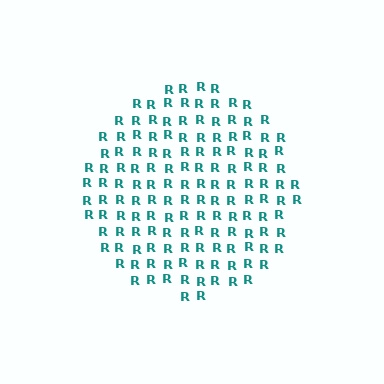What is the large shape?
The large shape is a circle.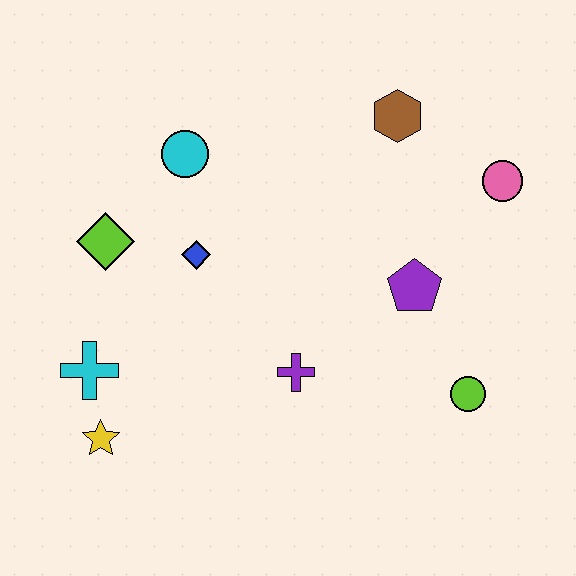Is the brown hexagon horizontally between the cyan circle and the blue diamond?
No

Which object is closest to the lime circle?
The purple pentagon is closest to the lime circle.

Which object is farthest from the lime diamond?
The pink circle is farthest from the lime diamond.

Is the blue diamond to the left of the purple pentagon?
Yes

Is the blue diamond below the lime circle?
No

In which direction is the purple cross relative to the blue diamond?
The purple cross is below the blue diamond.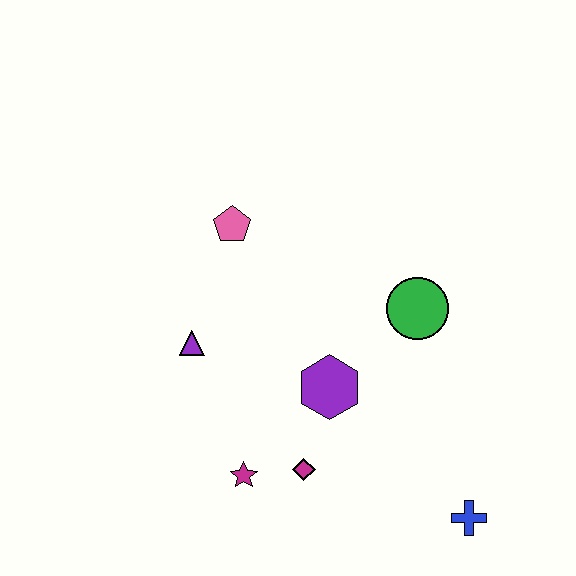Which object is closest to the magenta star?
The magenta diamond is closest to the magenta star.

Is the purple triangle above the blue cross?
Yes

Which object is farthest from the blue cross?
The pink pentagon is farthest from the blue cross.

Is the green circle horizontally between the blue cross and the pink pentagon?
Yes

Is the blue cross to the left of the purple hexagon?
No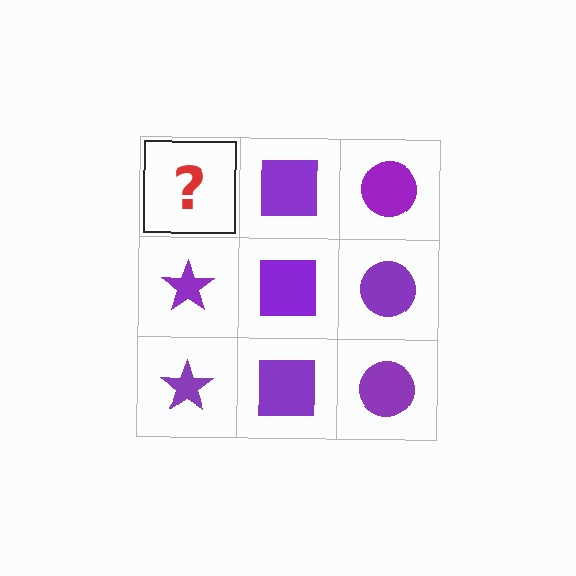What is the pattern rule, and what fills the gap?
The rule is that each column has a consistent shape. The gap should be filled with a purple star.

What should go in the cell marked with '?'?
The missing cell should contain a purple star.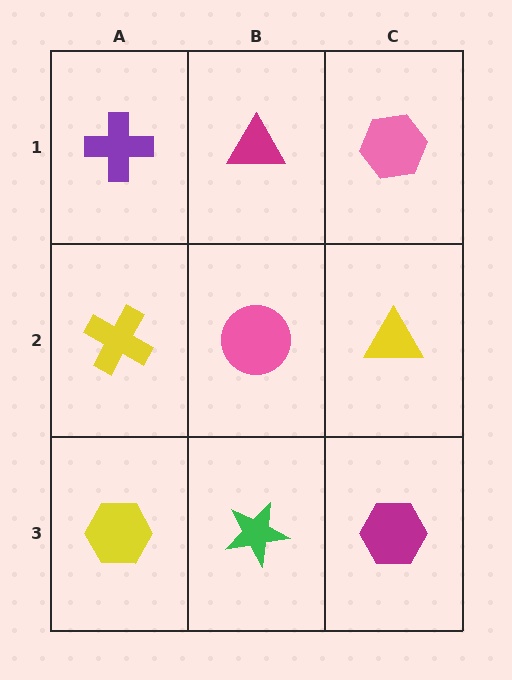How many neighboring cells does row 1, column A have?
2.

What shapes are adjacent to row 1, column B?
A pink circle (row 2, column B), a purple cross (row 1, column A), a pink hexagon (row 1, column C).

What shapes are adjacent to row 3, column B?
A pink circle (row 2, column B), a yellow hexagon (row 3, column A), a magenta hexagon (row 3, column C).